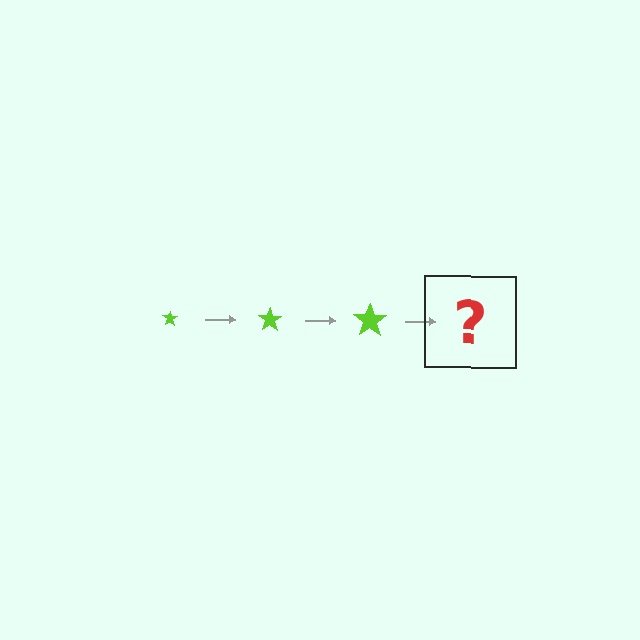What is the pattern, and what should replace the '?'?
The pattern is that the star gets progressively larger each step. The '?' should be a lime star, larger than the previous one.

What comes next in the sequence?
The next element should be a lime star, larger than the previous one.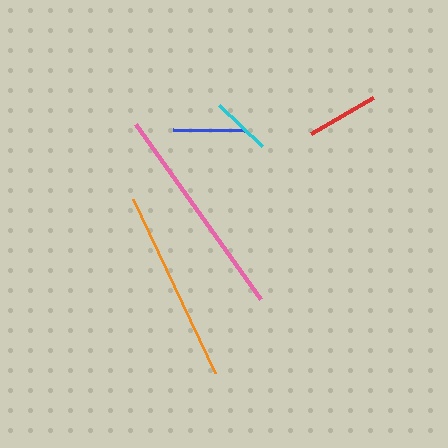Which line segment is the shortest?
The cyan line is the shortest at approximately 60 pixels.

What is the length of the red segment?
The red segment is approximately 72 pixels long.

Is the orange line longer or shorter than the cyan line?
The orange line is longer than the cyan line.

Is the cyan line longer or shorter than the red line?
The red line is longer than the cyan line.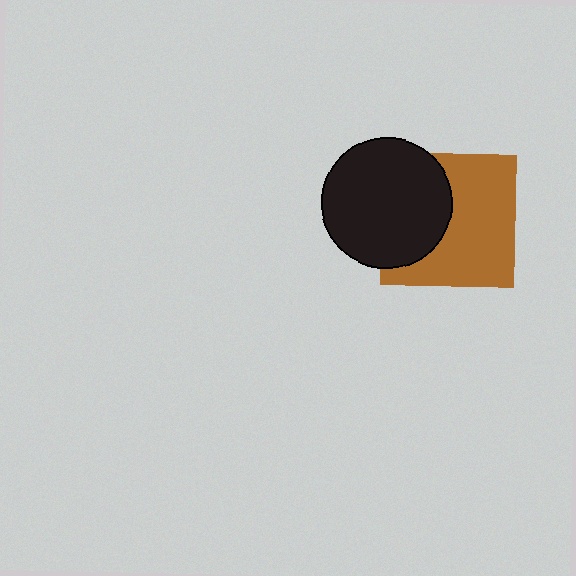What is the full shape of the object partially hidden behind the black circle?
The partially hidden object is a brown square.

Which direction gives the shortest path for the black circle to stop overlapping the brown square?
Moving left gives the shortest separation.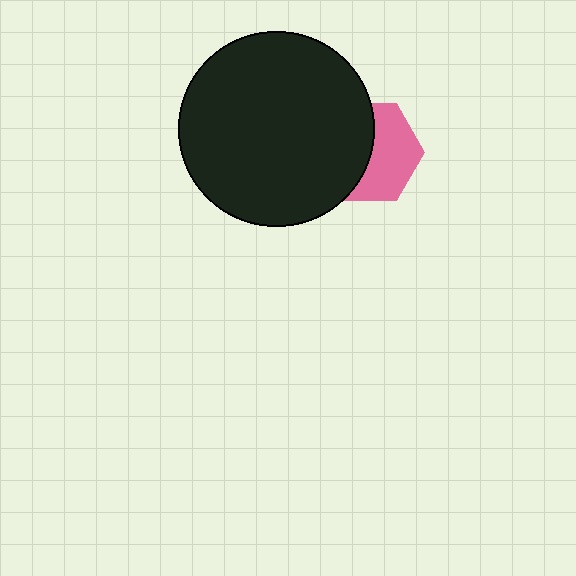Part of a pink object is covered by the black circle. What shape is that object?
It is a hexagon.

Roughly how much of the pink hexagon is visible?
About half of it is visible (roughly 51%).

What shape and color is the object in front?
The object in front is a black circle.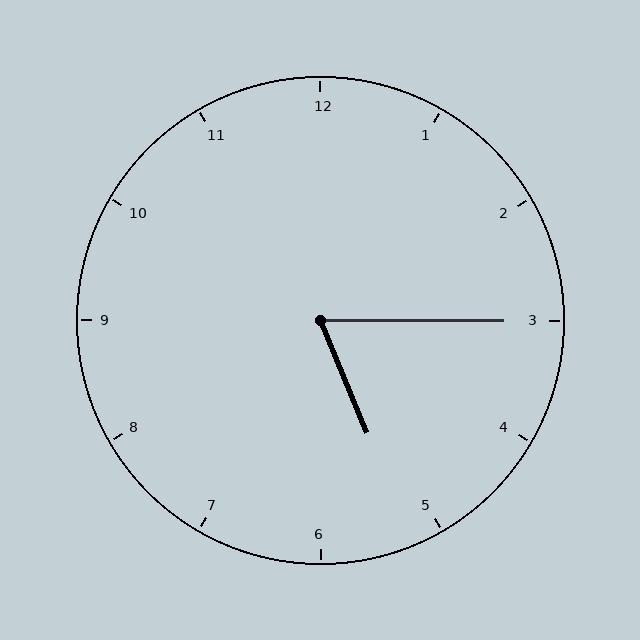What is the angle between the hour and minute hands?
Approximately 68 degrees.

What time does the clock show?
5:15.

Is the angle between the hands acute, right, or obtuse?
It is acute.